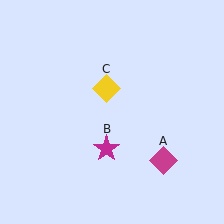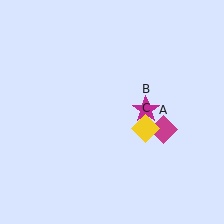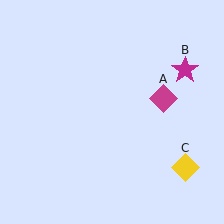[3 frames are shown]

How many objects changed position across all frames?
3 objects changed position: magenta diamond (object A), magenta star (object B), yellow diamond (object C).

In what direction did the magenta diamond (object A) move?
The magenta diamond (object A) moved up.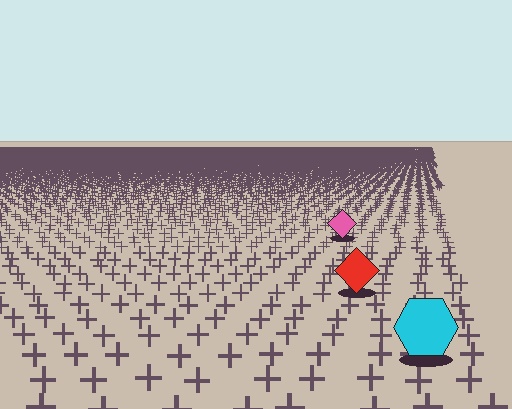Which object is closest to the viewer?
The cyan hexagon is closest. The texture marks near it are larger and more spread out.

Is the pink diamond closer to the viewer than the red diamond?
No. The red diamond is closer — you can tell from the texture gradient: the ground texture is coarser near it.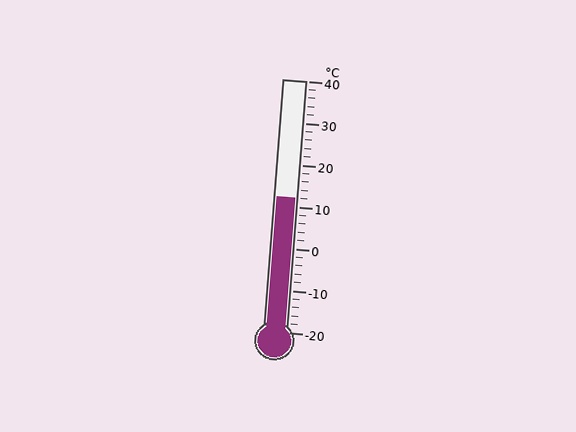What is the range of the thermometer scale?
The thermometer scale ranges from -20°C to 40°C.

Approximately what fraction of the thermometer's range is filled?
The thermometer is filled to approximately 55% of its range.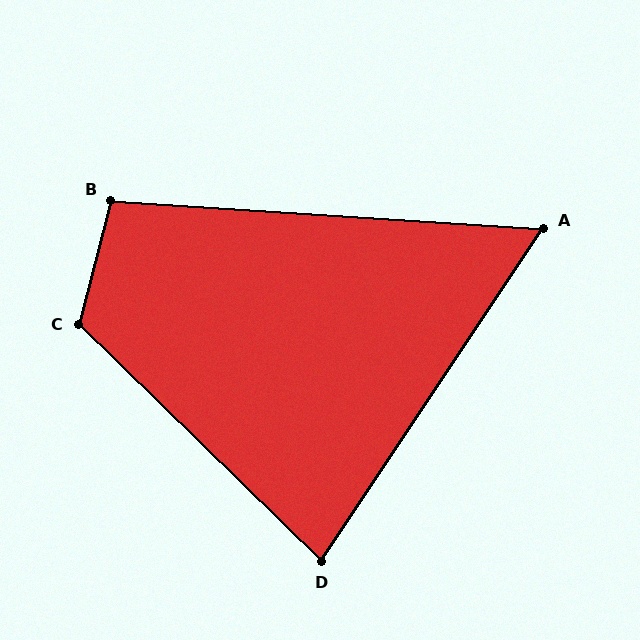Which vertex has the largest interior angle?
C, at approximately 120 degrees.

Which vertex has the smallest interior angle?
A, at approximately 60 degrees.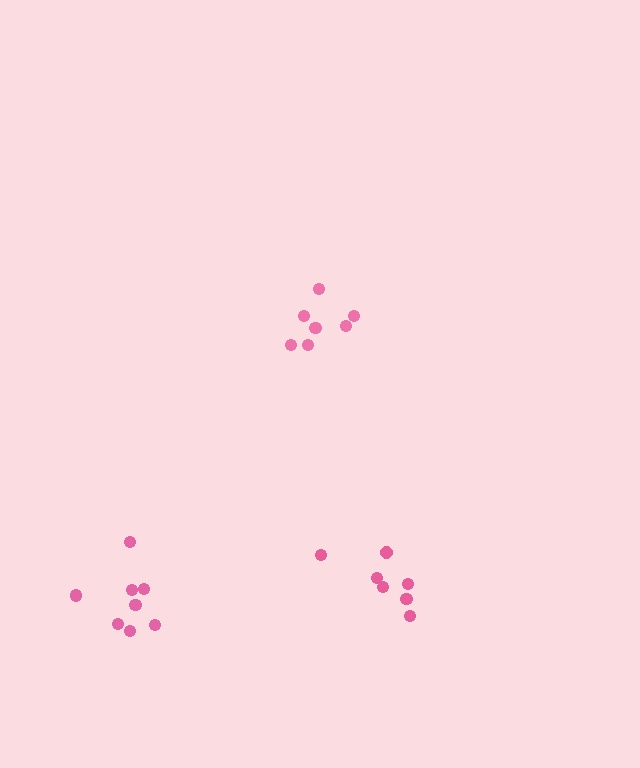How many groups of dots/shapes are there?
There are 3 groups.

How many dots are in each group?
Group 1: 7 dots, Group 2: 7 dots, Group 3: 8 dots (22 total).